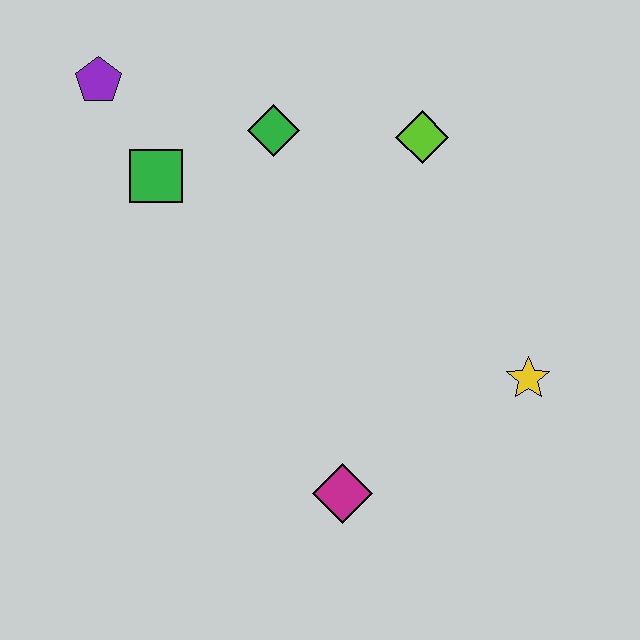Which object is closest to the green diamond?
The green square is closest to the green diamond.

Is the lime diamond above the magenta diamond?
Yes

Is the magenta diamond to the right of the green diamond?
Yes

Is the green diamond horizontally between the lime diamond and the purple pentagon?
Yes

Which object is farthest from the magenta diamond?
The purple pentagon is farthest from the magenta diamond.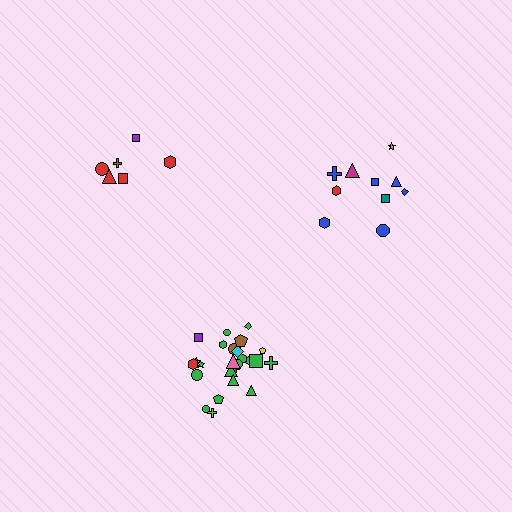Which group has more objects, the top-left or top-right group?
The top-right group.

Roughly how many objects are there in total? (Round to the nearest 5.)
Roughly 40 objects in total.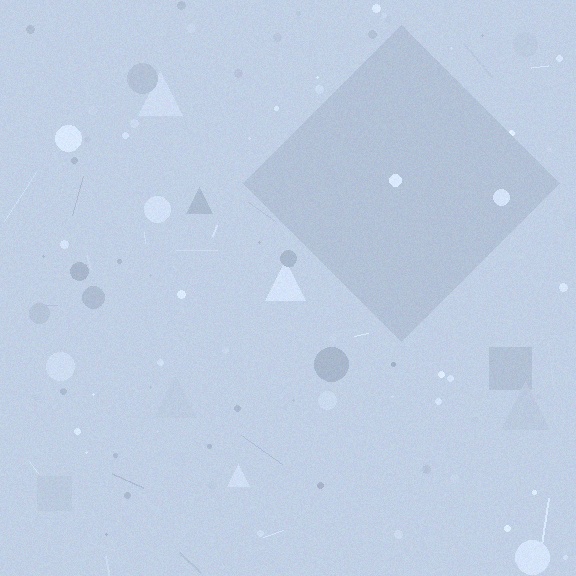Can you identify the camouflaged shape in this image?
The camouflaged shape is a diamond.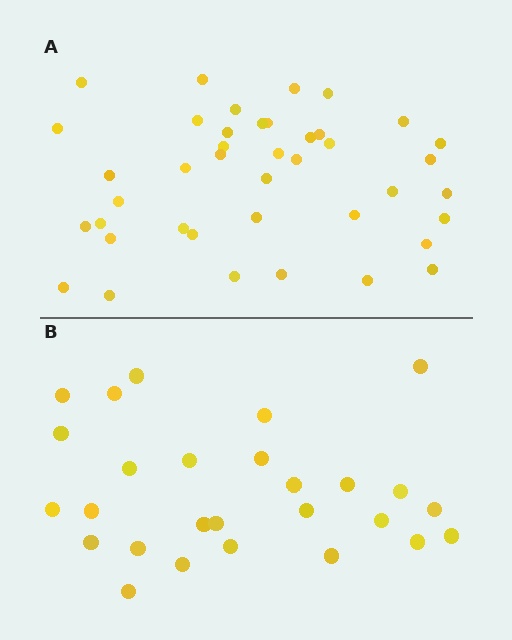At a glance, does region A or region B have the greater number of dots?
Region A (the top region) has more dots.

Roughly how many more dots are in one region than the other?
Region A has approximately 15 more dots than region B.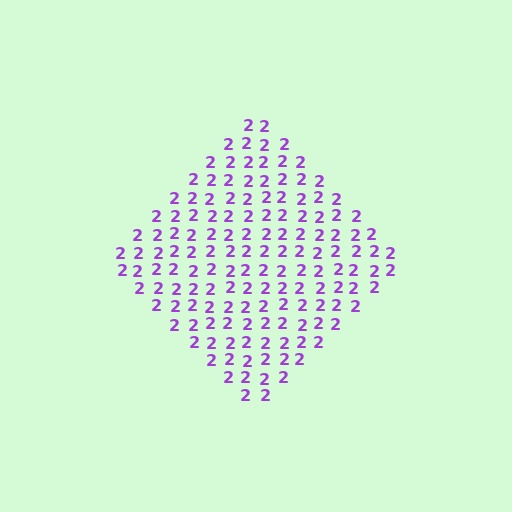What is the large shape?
The large shape is a diamond.